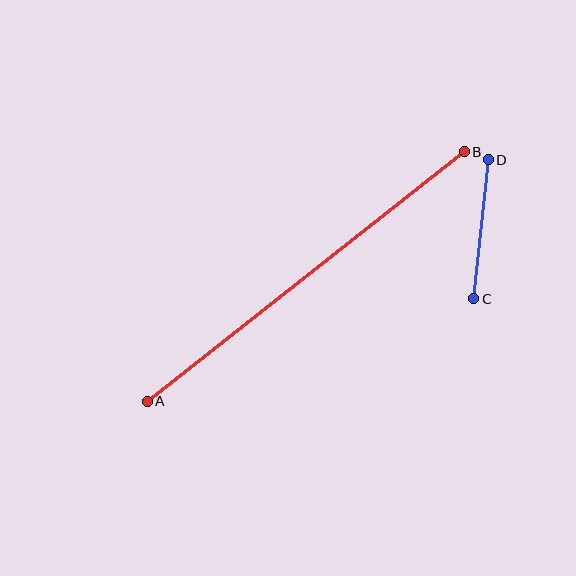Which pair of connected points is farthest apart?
Points A and B are farthest apart.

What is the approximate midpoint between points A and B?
The midpoint is at approximately (306, 277) pixels.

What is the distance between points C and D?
The distance is approximately 139 pixels.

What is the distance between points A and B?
The distance is approximately 403 pixels.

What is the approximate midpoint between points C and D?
The midpoint is at approximately (481, 229) pixels.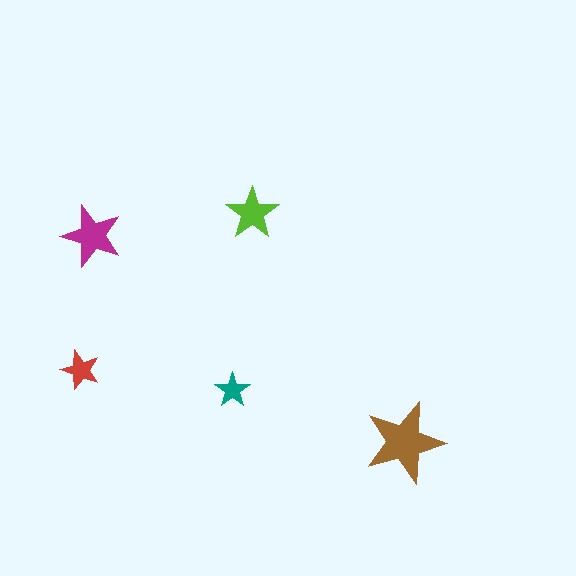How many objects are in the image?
There are 5 objects in the image.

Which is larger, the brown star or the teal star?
The brown one.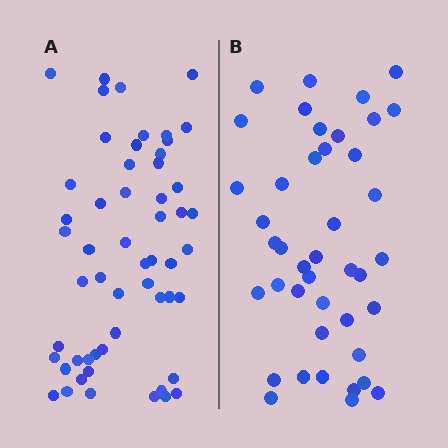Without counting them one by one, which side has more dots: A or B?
Region A (the left region) has more dots.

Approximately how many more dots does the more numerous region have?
Region A has approximately 15 more dots than region B.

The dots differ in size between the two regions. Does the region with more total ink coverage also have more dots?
No. Region B has more total ink coverage because its dots are larger, but region A actually contains more individual dots. Total area can be misleading — the number of items is what matters here.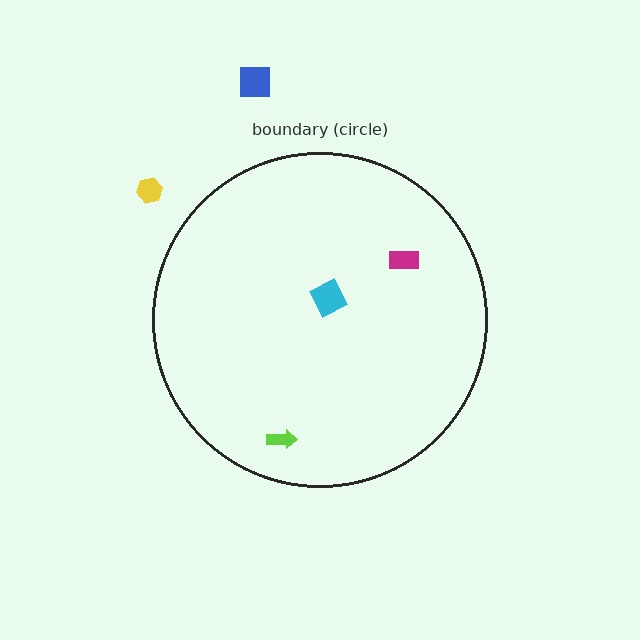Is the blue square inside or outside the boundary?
Outside.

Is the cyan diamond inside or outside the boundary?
Inside.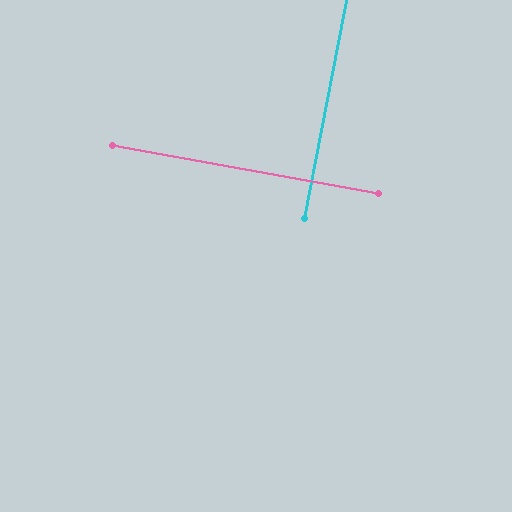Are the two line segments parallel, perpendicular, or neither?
Perpendicular — they meet at approximately 89°.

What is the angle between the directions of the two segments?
Approximately 89 degrees.